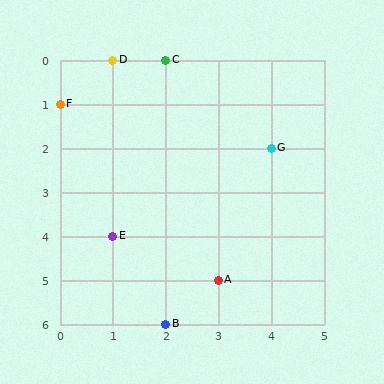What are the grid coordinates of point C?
Point C is at grid coordinates (2, 0).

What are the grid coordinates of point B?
Point B is at grid coordinates (2, 6).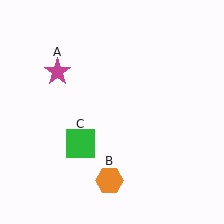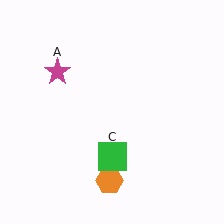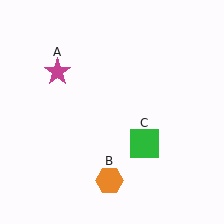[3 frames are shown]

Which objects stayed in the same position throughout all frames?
Magenta star (object A) and orange hexagon (object B) remained stationary.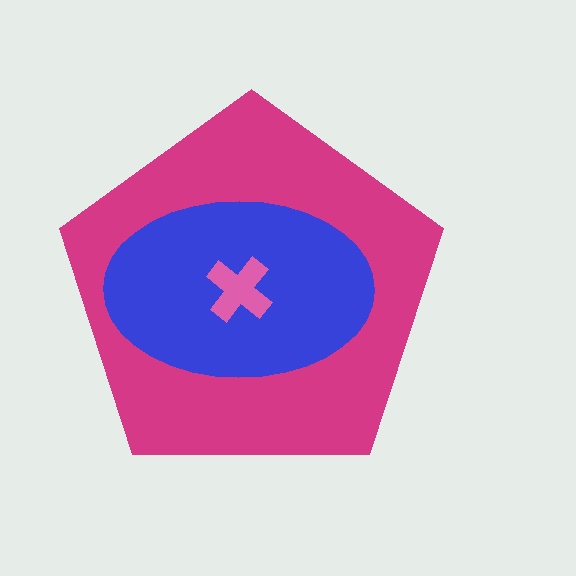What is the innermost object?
The pink cross.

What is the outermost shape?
The magenta pentagon.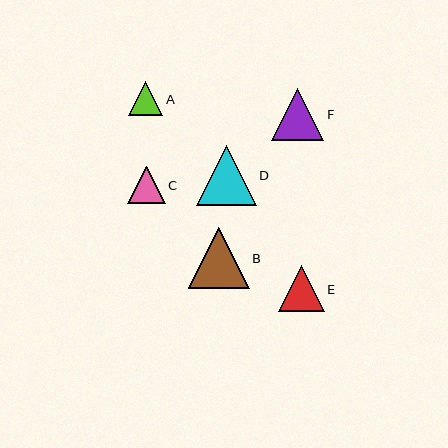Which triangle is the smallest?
Triangle A is the smallest with a size of approximately 34 pixels.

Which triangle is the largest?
Triangle B is the largest with a size of approximately 61 pixels.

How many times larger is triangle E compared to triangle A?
Triangle E is approximately 1.4 times the size of triangle A.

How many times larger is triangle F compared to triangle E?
Triangle F is approximately 1.1 times the size of triangle E.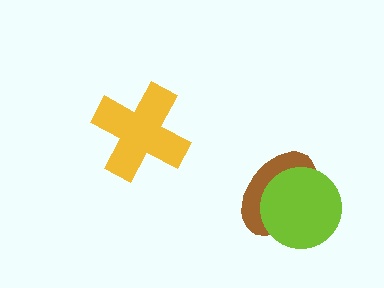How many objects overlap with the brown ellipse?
1 object overlaps with the brown ellipse.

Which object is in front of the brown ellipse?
The lime circle is in front of the brown ellipse.